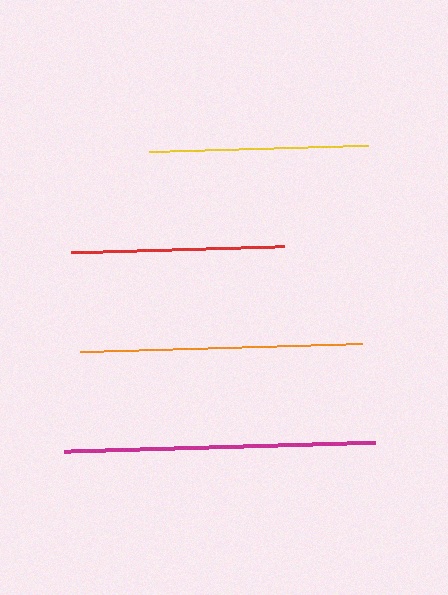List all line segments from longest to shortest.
From longest to shortest: magenta, orange, yellow, red.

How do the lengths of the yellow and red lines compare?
The yellow and red lines are approximately the same length.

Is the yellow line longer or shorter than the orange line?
The orange line is longer than the yellow line.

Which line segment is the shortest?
The red line is the shortest at approximately 214 pixels.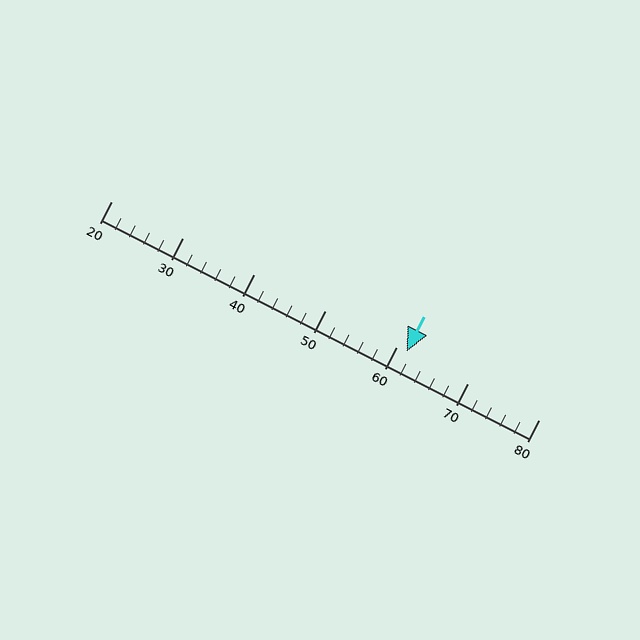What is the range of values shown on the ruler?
The ruler shows values from 20 to 80.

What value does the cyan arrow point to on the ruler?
The cyan arrow points to approximately 61.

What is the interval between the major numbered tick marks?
The major tick marks are spaced 10 units apart.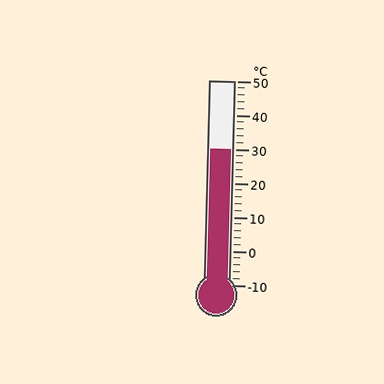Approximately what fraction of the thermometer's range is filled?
The thermometer is filled to approximately 65% of its range.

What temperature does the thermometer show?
The thermometer shows approximately 30°C.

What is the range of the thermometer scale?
The thermometer scale ranges from -10°C to 50°C.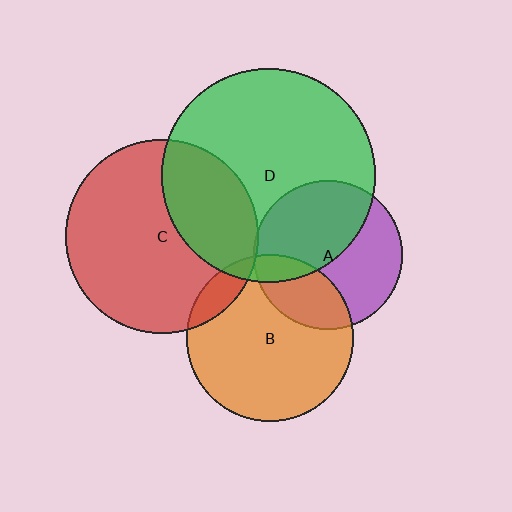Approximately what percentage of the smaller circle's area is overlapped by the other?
Approximately 25%.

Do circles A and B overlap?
Yes.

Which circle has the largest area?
Circle D (green).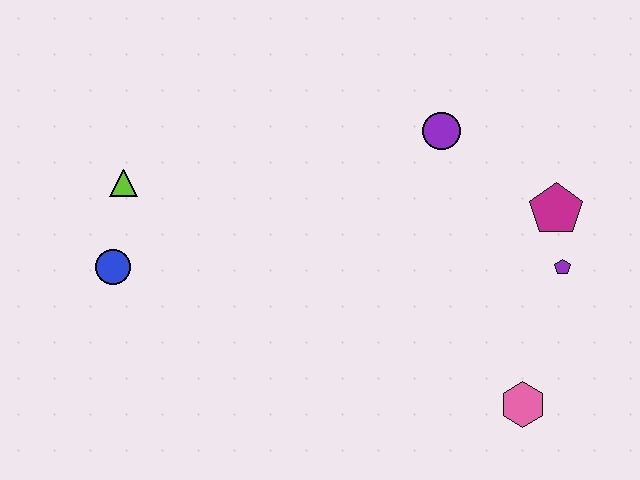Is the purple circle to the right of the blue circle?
Yes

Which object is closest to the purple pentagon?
The magenta pentagon is closest to the purple pentagon.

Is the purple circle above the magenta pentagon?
Yes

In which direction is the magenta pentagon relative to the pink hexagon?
The magenta pentagon is above the pink hexagon.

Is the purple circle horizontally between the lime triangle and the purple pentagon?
Yes